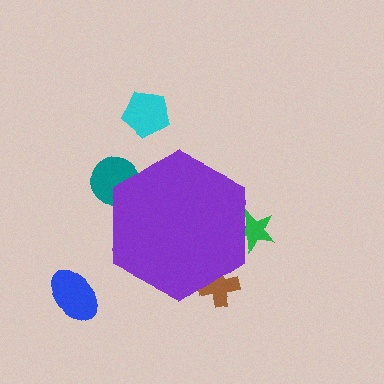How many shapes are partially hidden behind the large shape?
3 shapes are partially hidden.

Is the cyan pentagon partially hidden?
No, the cyan pentagon is fully visible.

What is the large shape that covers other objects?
A purple hexagon.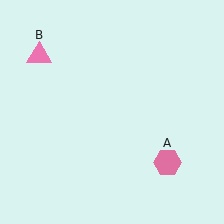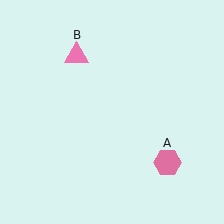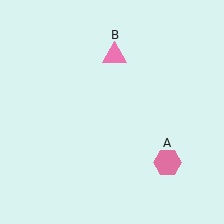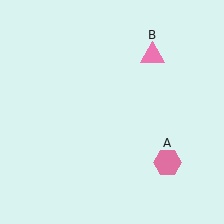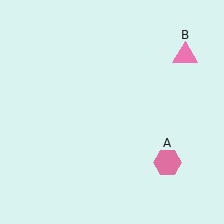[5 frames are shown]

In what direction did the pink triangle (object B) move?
The pink triangle (object B) moved right.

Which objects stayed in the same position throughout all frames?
Pink hexagon (object A) remained stationary.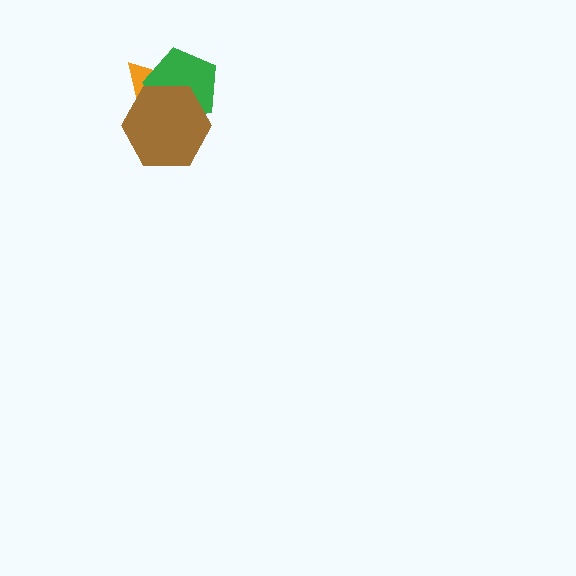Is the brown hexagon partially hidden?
No, no other shape covers it.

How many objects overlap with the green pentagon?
2 objects overlap with the green pentagon.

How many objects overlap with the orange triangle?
2 objects overlap with the orange triangle.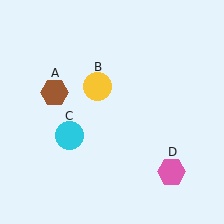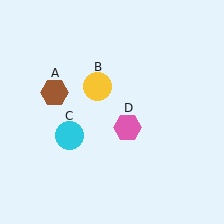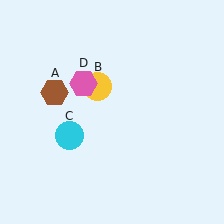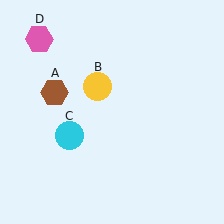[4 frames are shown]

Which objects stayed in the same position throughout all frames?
Brown hexagon (object A) and yellow circle (object B) and cyan circle (object C) remained stationary.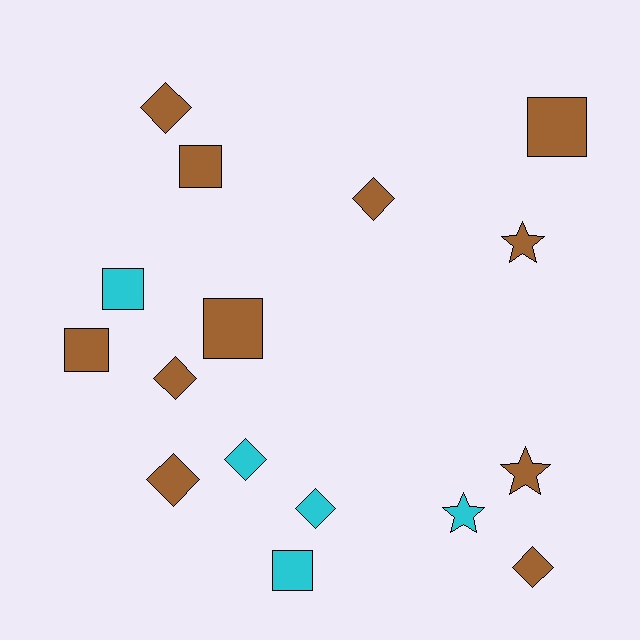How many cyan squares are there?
There are 2 cyan squares.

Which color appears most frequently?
Brown, with 11 objects.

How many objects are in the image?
There are 16 objects.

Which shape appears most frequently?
Diamond, with 7 objects.